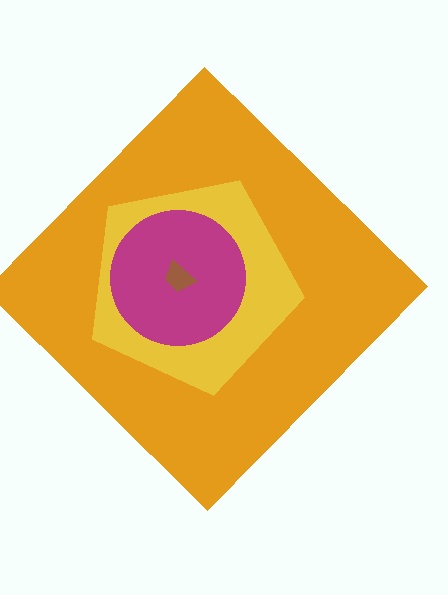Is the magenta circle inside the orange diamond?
Yes.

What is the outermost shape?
The orange diamond.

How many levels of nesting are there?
4.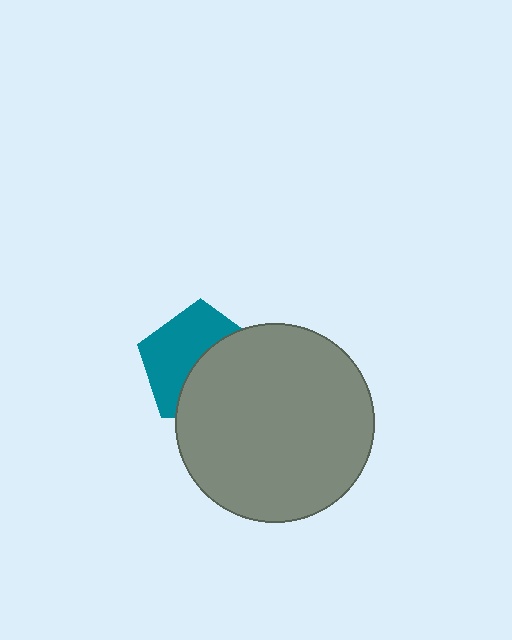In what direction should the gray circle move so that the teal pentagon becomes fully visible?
The gray circle should move toward the lower-right. That is the shortest direction to clear the overlap and leave the teal pentagon fully visible.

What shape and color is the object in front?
The object in front is a gray circle.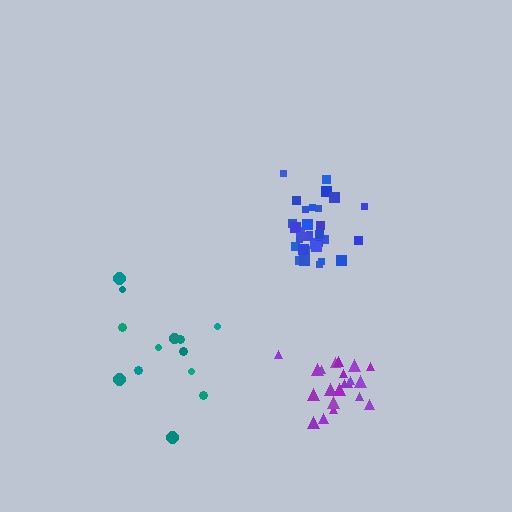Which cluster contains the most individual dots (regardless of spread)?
Blue (32).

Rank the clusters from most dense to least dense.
blue, purple, teal.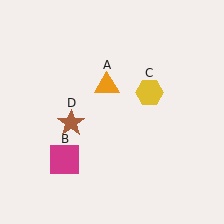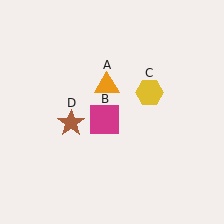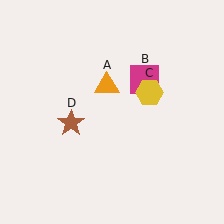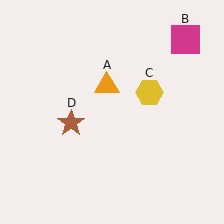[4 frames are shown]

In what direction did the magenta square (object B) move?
The magenta square (object B) moved up and to the right.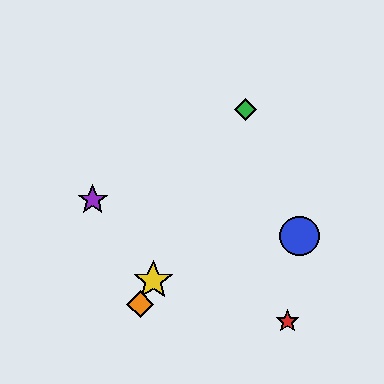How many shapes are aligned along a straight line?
3 shapes (the green diamond, the yellow star, the orange diamond) are aligned along a straight line.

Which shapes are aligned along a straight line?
The green diamond, the yellow star, the orange diamond are aligned along a straight line.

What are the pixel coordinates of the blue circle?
The blue circle is at (300, 236).